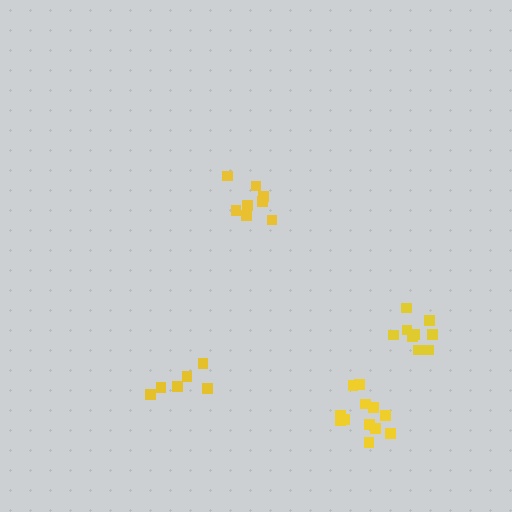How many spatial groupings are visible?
There are 4 spatial groupings.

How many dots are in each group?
Group 1: 6 dots, Group 2: 9 dots, Group 3: 12 dots, Group 4: 8 dots (35 total).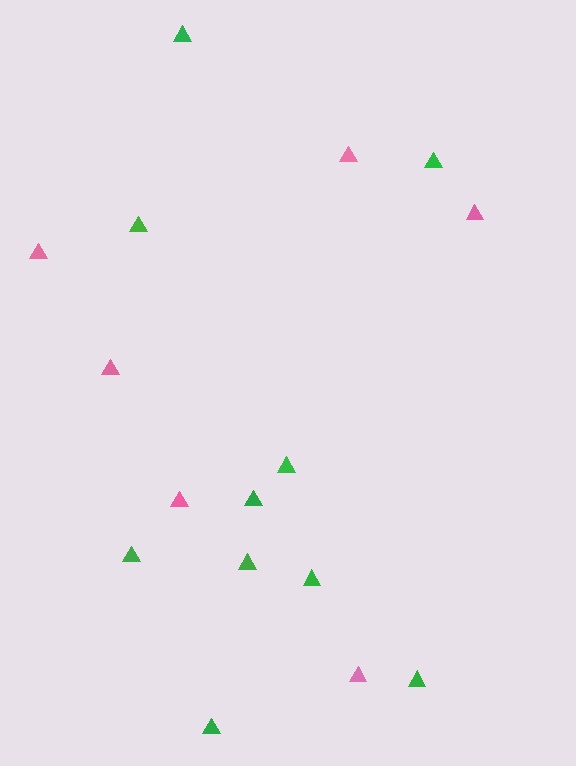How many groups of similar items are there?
There are 2 groups: one group of pink triangles (6) and one group of green triangles (10).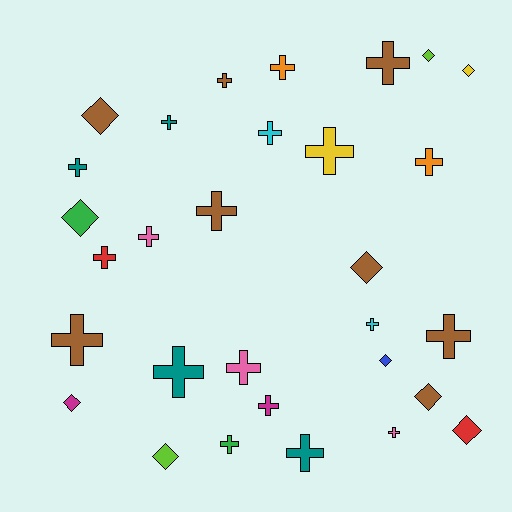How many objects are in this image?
There are 30 objects.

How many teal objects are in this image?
There are 4 teal objects.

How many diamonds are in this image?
There are 10 diamonds.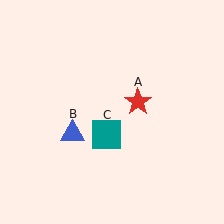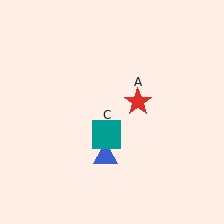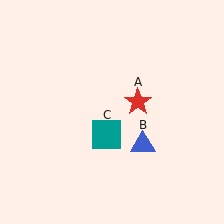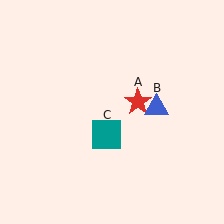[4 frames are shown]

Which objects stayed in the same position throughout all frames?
Red star (object A) and teal square (object C) remained stationary.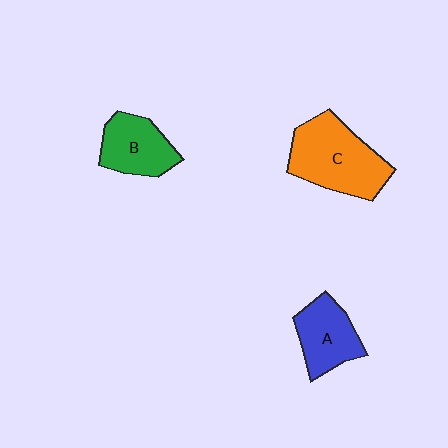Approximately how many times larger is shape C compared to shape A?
Approximately 1.6 times.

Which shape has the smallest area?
Shape A (blue).